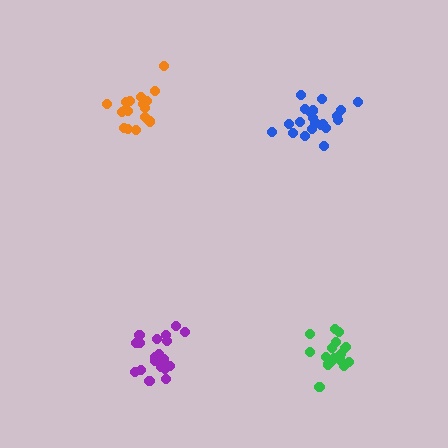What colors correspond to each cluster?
The clusters are colored: blue, orange, purple, green.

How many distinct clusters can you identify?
There are 4 distinct clusters.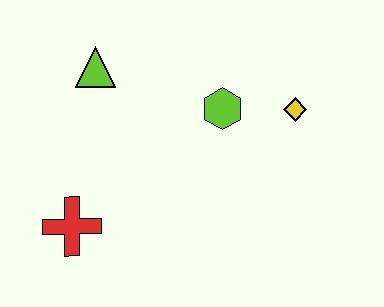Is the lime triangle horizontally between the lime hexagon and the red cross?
Yes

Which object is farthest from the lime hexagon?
The red cross is farthest from the lime hexagon.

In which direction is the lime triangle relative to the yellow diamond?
The lime triangle is to the left of the yellow diamond.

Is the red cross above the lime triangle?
No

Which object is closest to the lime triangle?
The lime hexagon is closest to the lime triangle.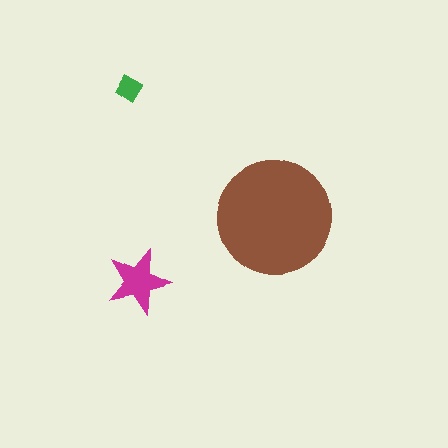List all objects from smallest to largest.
The green diamond, the magenta star, the brown circle.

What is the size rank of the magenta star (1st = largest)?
2nd.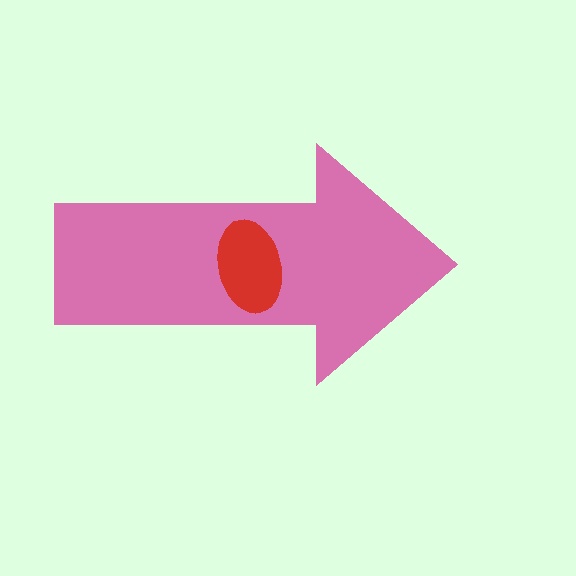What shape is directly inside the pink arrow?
The red ellipse.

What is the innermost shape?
The red ellipse.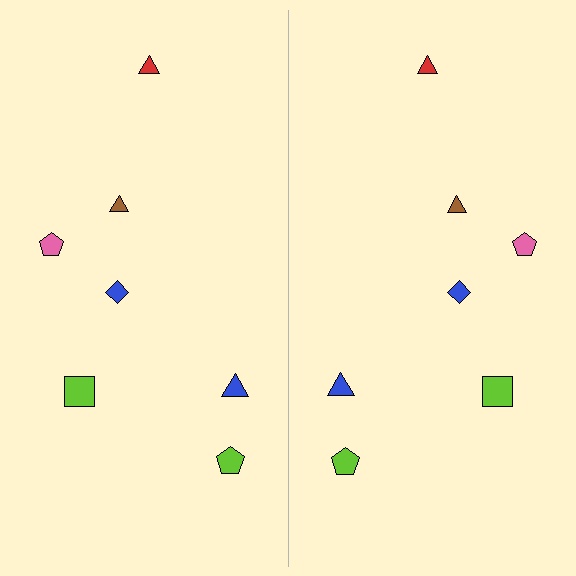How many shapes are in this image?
There are 14 shapes in this image.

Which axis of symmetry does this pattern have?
The pattern has a vertical axis of symmetry running through the center of the image.